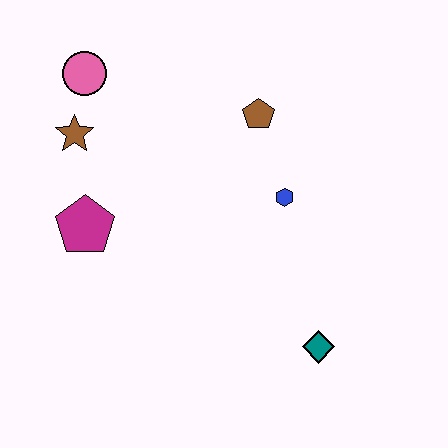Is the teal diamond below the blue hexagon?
Yes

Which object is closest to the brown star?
The pink circle is closest to the brown star.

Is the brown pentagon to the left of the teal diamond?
Yes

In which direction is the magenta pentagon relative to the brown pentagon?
The magenta pentagon is to the left of the brown pentagon.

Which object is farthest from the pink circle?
The teal diamond is farthest from the pink circle.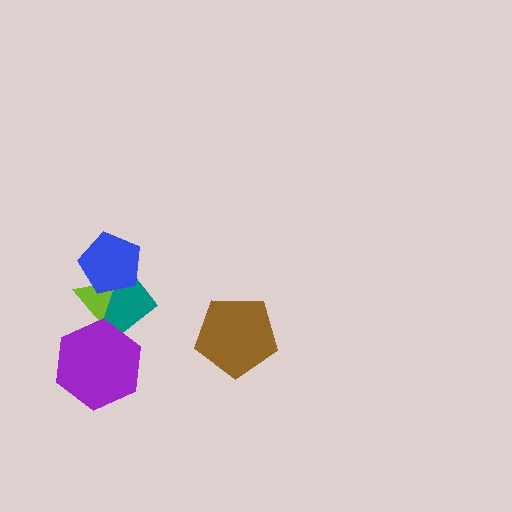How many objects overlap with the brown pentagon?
0 objects overlap with the brown pentagon.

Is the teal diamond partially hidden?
Yes, it is partially covered by another shape.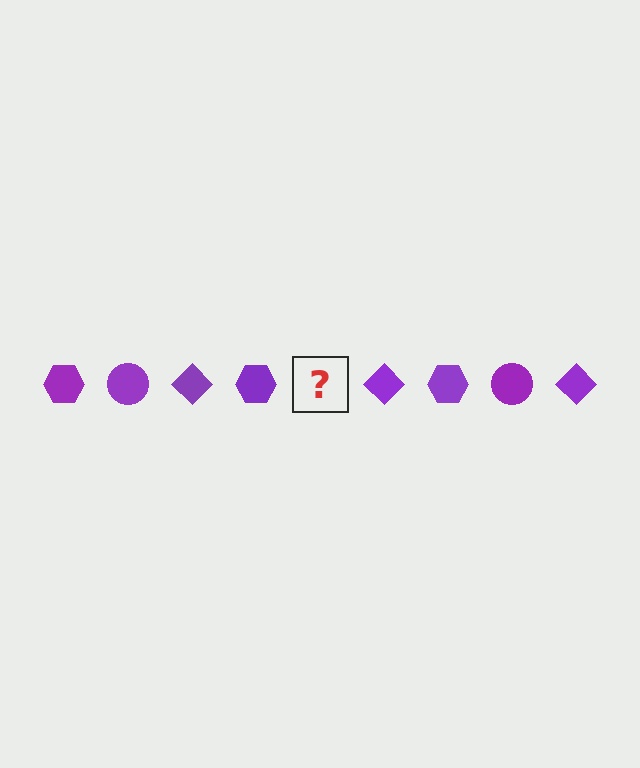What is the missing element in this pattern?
The missing element is a purple circle.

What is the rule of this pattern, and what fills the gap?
The rule is that the pattern cycles through hexagon, circle, diamond shapes in purple. The gap should be filled with a purple circle.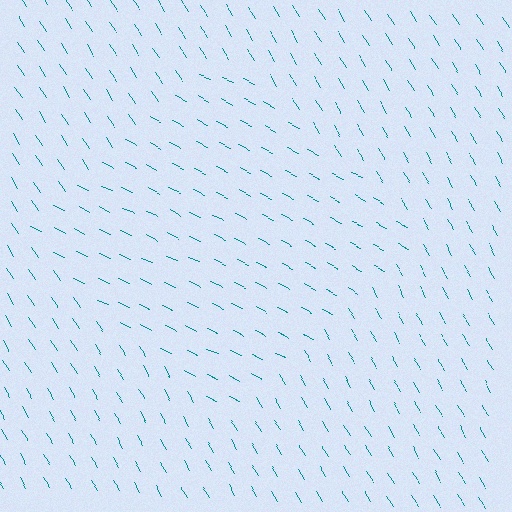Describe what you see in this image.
The image is filled with small teal line segments. A diamond region in the image has lines oriented differently from the surrounding lines, creating a visible texture boundary.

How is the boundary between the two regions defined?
The boundary is defined purely by a change in line orientation (approximately 32 degrees difference). All lines are the same color and thickness.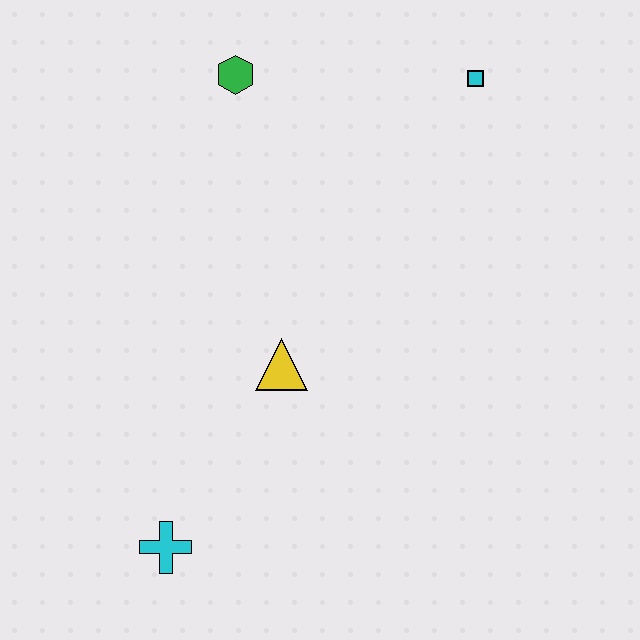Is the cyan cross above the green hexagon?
No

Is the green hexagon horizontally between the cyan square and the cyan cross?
Yes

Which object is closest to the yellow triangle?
The cyan cross is closest to the yellow triangle.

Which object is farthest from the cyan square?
The cyan cross is farthest from the cyan square.